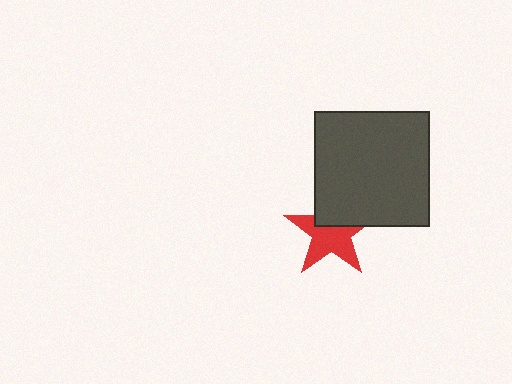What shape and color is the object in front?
The object in front is a dark gray square.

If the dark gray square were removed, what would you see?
You would see the complete red star.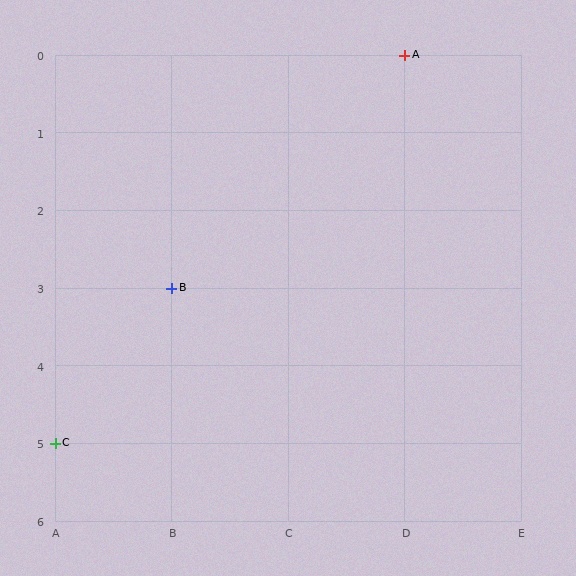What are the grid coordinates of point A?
Point A is at grid coordinates (D, 0).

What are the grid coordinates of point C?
Point C is at grid coordinates (A, 5).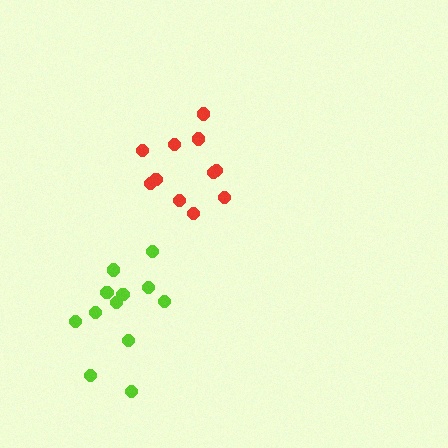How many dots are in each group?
Group 1: 11 dots, Group 2: 12 dots (23 total).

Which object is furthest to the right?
The red cluster is rightmost.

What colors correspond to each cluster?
The clusters are colored: red, lime.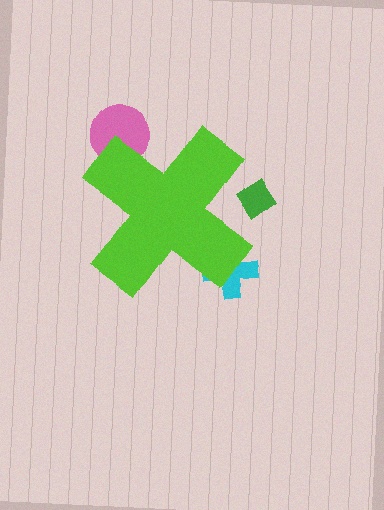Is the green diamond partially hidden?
Yes, the green diamond is partially hidden behind the lime cross.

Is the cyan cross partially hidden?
Yes, the cyan cross is partially hidden behind the lime cross.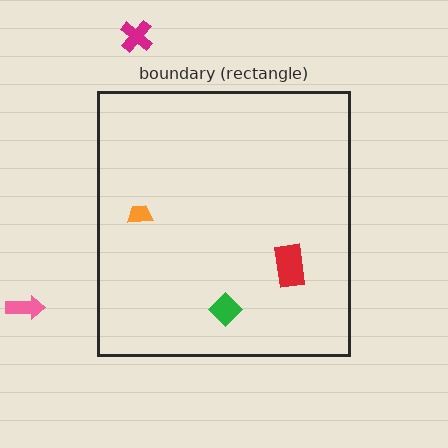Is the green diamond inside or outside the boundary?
Inside.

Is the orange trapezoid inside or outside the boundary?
Inside.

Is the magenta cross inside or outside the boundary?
Outside.